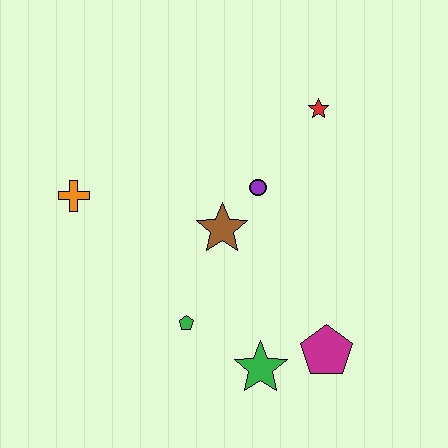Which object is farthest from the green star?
The red star is farthest from the green star.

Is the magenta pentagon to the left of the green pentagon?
No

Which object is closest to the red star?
The purple circle is closest to the red star.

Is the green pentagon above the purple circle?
No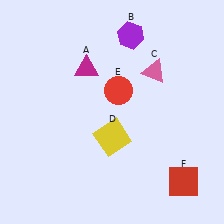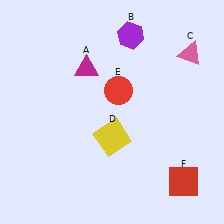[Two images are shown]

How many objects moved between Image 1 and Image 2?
1 object moved between the two images.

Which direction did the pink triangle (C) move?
The pink triangle (C) moved right.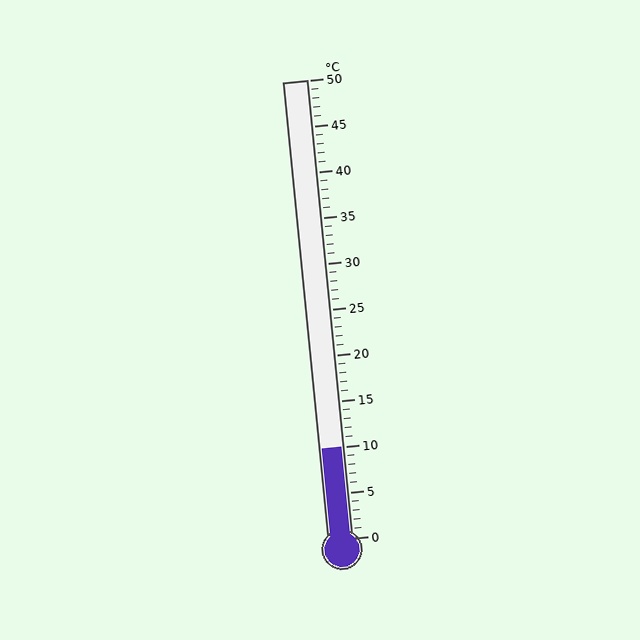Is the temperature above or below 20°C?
The temperature is below 20°C.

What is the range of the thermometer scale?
The thermometer scale ranges from 0°C to 50°C.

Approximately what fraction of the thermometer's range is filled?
The thermometer is filled to approximately 20% of its range.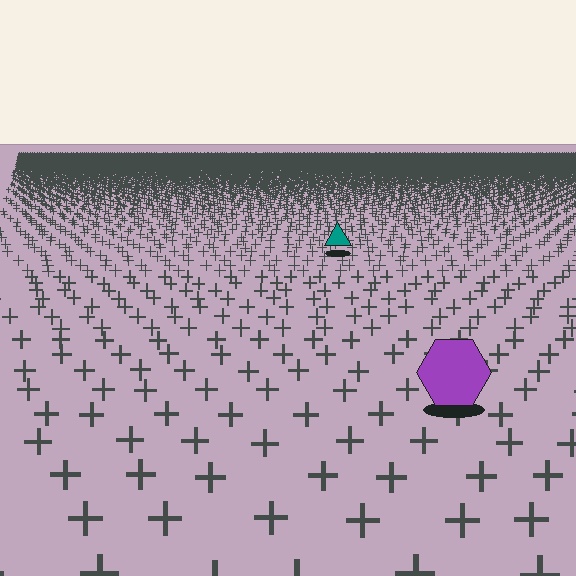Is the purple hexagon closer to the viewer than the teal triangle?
Yes. The purple hexagon is closer — you can tell from the texture gradient: the ground texture is coarser near it.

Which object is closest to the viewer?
The purple hexagon is closest. The texture marks near it are larger and more spread out.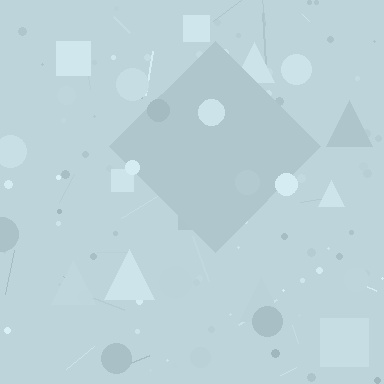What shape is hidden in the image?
A diamond is hidden in the image.